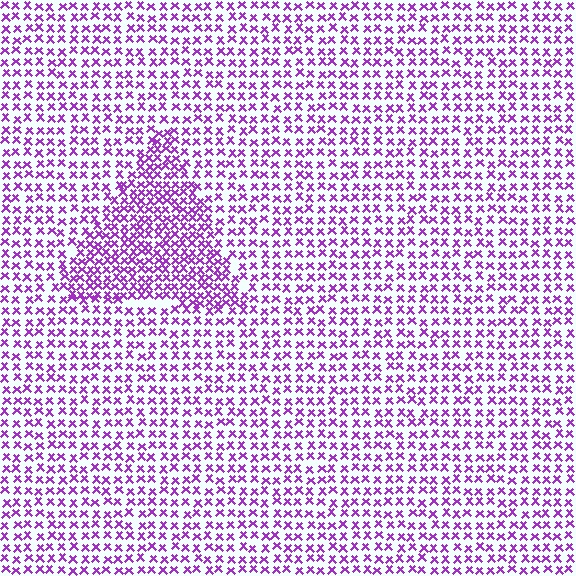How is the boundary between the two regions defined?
The boundary is defined by a change in element density (approximately 1.7x ratio). All elements are the same color, size, and shape.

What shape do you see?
I see a triangle.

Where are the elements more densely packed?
The elements are more densely packed inside the triangle boundary.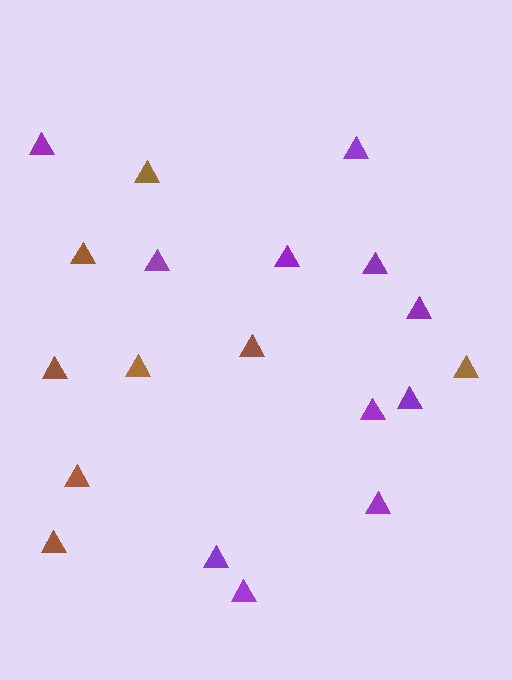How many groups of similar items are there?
There are 2 groups: one group of purple triangles (11) and one group of brown triangles (8).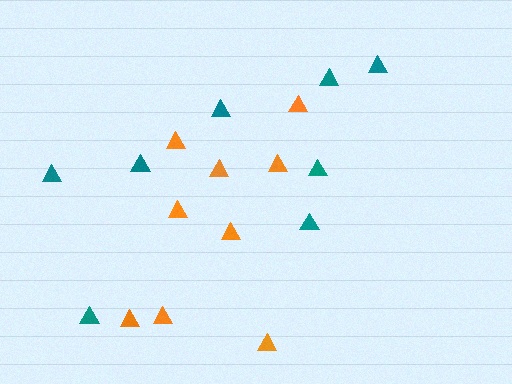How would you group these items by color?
There are 2 groups: one group of teal triangles (8) and one group of orange triangles (9).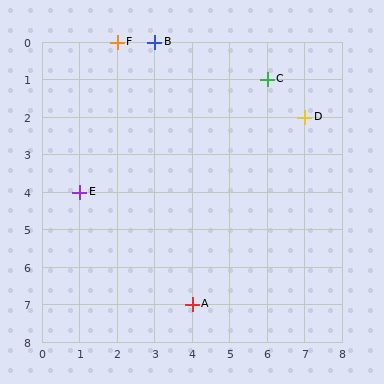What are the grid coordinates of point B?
Point B is at grid coordinates (3, 0).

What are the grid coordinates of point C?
Point C is at grid coordinates (6, 1).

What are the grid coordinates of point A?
Point A is at grid coordinates (4, 7).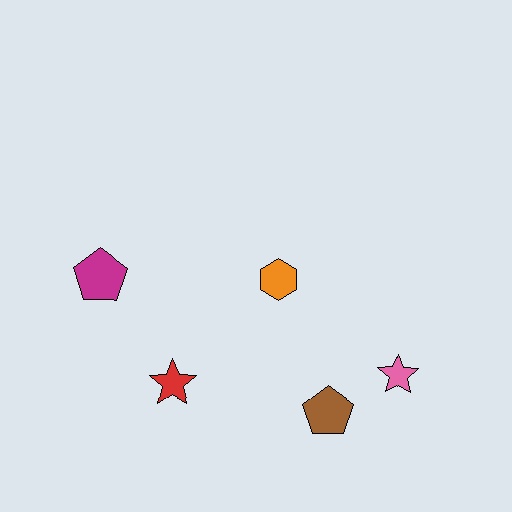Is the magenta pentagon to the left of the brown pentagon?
Yes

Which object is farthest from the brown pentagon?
The magenta pentagon is farthest from the brown pentagon.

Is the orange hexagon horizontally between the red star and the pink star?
Yes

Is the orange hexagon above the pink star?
Yes